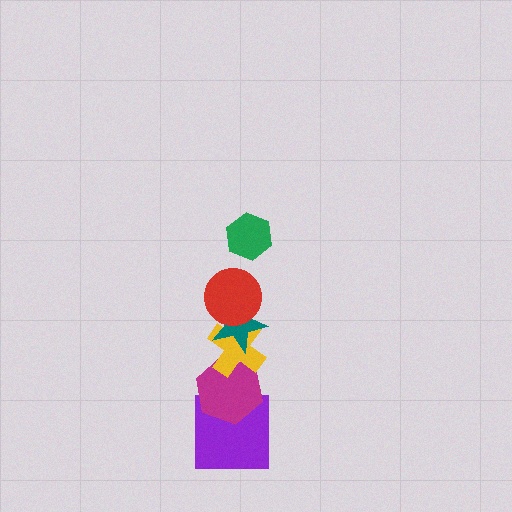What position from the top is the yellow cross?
The yellow cross is 4th from the top.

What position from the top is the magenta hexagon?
The magenta hexagon is 5th from the top.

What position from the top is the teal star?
The teal star is 3rd from the top.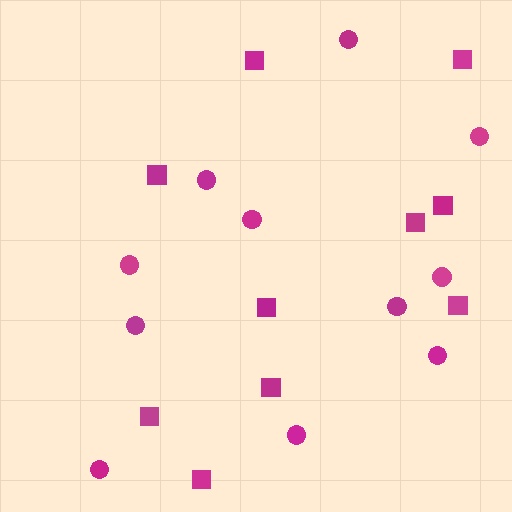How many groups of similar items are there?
There are 2 groups: one group of circles (11) and one group of squares (10).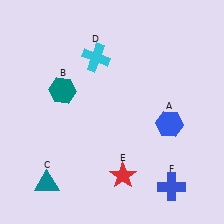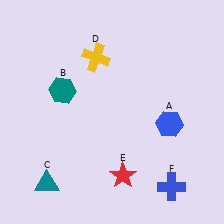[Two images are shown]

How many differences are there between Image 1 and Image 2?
There is 1 difference between the two images.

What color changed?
The cross (D) changed from cyan in Image 1 to yellow in Image 2.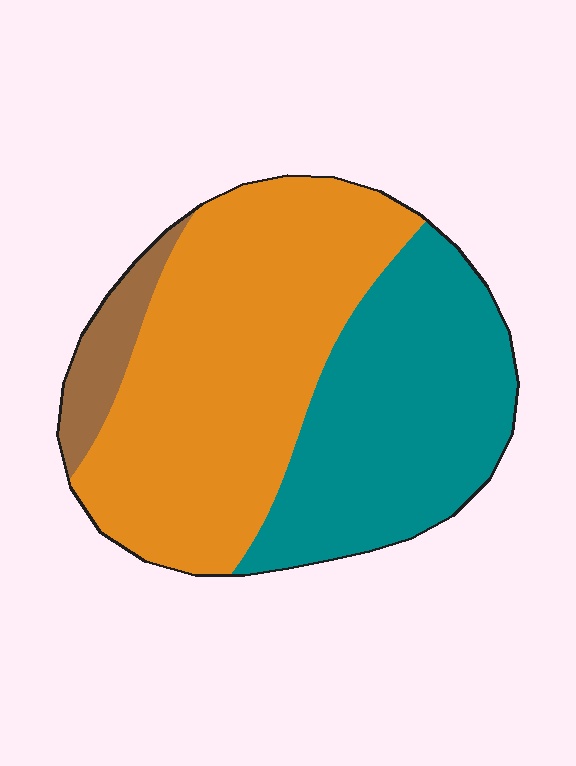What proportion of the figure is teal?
Teal takes up about two fifths (2/5) of the figure.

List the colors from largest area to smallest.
From largest to smallest: orange, teal, brown.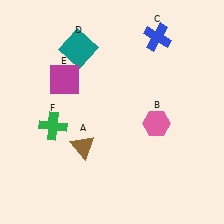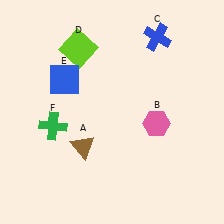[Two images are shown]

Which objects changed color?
D changed from teal to lime. E changed from magenta to blue.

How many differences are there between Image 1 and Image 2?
There are 2 differences between the two images.